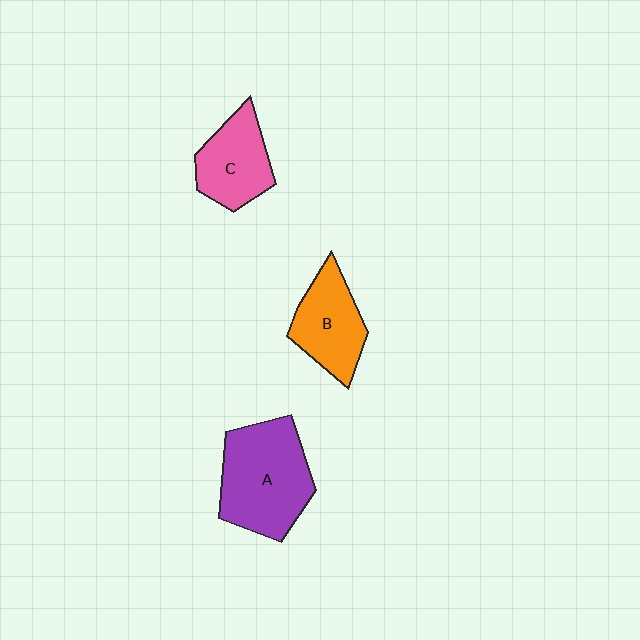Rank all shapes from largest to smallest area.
From largest to smallest: A (purple), B (orange), C (pink).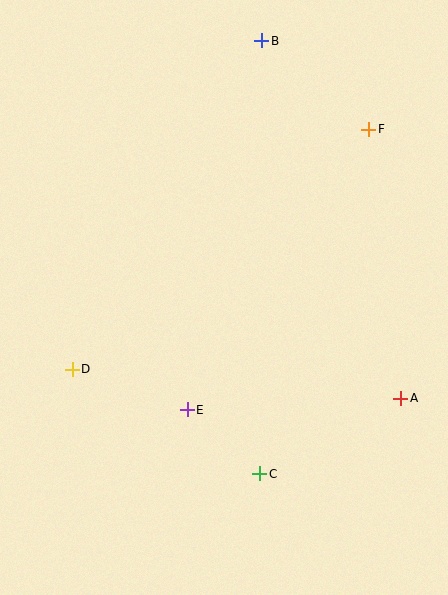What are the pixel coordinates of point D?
Point D is at (72, 369).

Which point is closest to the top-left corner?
Point B is closest to the top-left corner.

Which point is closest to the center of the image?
Point E at (187, 410) is closest to the center.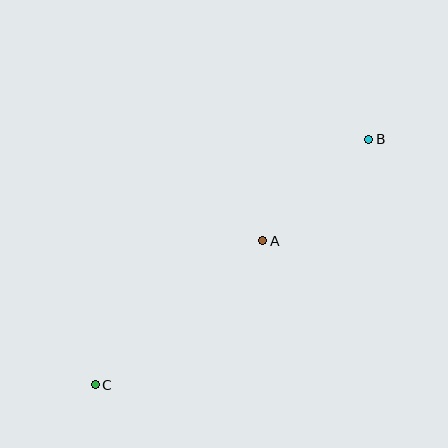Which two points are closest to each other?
Points A and B are closest to each other.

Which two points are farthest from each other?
Points B and C are farthest from each other.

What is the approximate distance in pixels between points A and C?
The distance between A and C is approximately 221 pixels.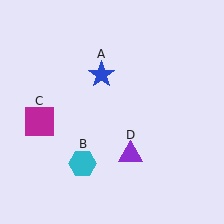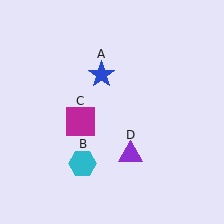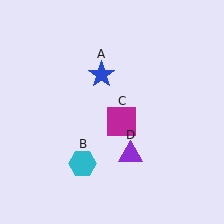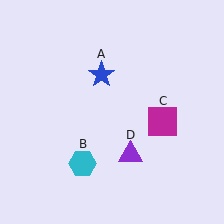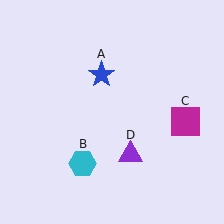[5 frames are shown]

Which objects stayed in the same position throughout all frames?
Blue star (object A) and cyan hexagon (object B) and purple triangle (object D) remained stationary.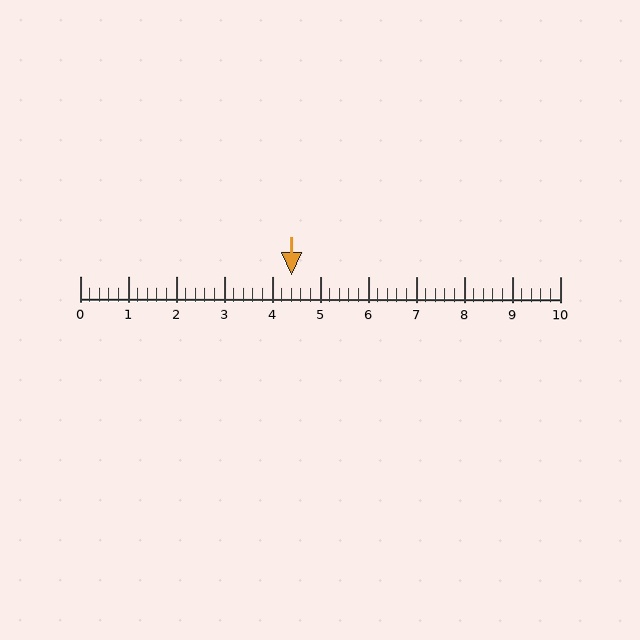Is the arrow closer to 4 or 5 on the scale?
The arrow is closer to 4.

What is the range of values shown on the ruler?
The ruler shows values from 0 to 10.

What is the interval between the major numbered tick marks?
The major tick marks are spaced 1 units apart.